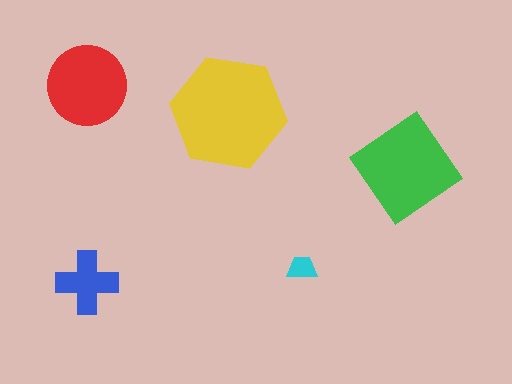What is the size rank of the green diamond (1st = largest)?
2nd.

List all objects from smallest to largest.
The cyan trapezoid, the blue cross, the red circle, the green diamond, the yellow hexagon.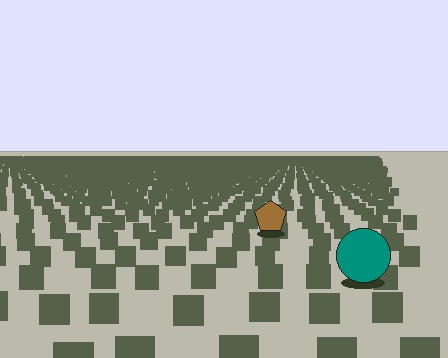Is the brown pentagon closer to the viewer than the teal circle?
No. The teal circle is closer — you can tell from the texture gradient: the ground texture is coarser near it.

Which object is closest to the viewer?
The teal circle is closest. The texture marks near it are larger and more spread out.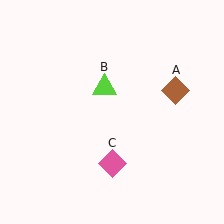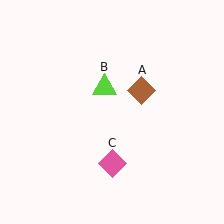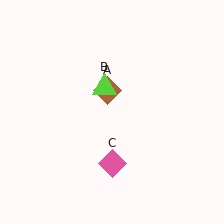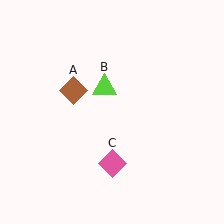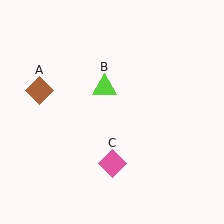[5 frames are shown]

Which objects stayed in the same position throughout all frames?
Lime triangle (object B) and pink diamond (object C) remained stationary.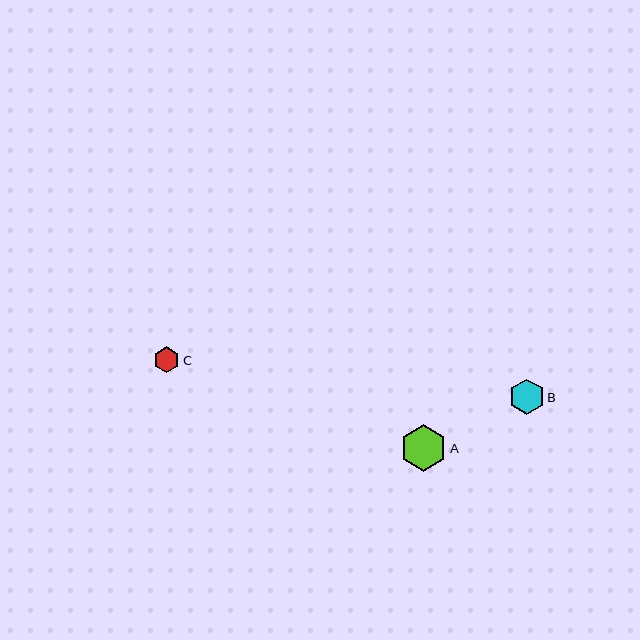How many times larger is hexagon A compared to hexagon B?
Hexagon A is approximately 1.3 times the size of hexagon B.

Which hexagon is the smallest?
Hexagon C is the smallest with a size of approximately 26 pixels.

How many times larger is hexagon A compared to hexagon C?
Hexagon A is approximately 1.8 times the size of hexagon C.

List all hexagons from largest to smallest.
From largest to smallest: A, B, C.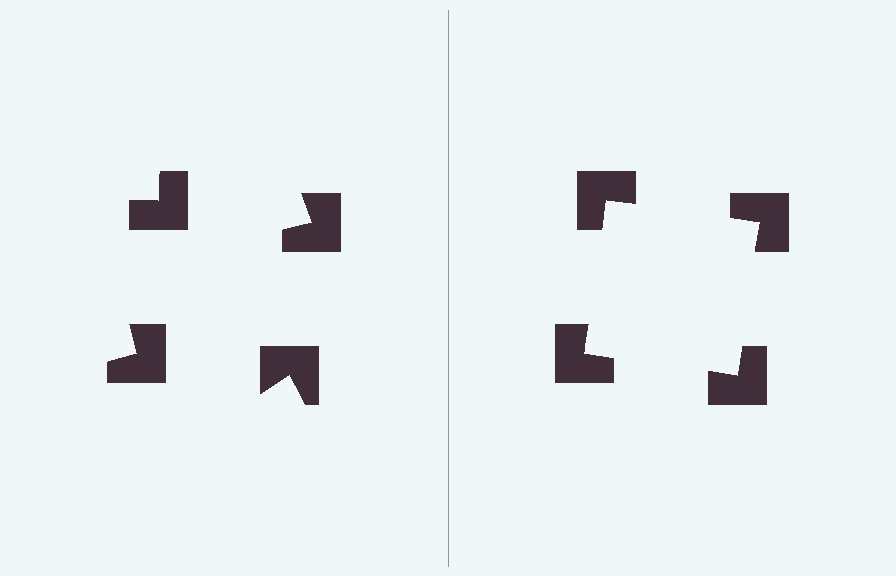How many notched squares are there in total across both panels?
8 — 4 on each side.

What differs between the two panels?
The notched squares are positioned identically on both sides; only the wedge orientations differ. On the right they align to a square; on the left they are misaligned.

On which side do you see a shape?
An illusory square appears on the right side. On the left side the wedge cuts are rotated, so no coherent shape forms.